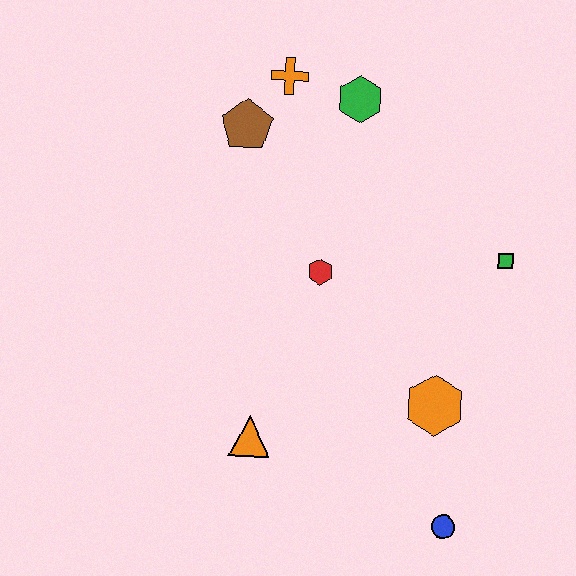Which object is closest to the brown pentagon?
The orange cross is closest to the brown pentagon.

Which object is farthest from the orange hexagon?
The orange cross is farthest from the orange hexagon.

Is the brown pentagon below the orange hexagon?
No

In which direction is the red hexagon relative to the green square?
The red hexagon is to the left of the green square.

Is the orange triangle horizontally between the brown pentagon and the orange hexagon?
Yes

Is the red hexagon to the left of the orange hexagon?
Yes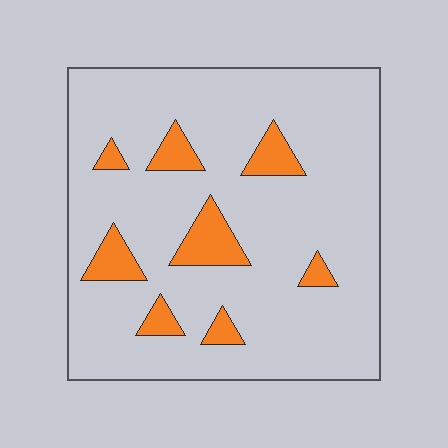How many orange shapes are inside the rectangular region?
8.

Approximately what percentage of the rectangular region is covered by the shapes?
Approximately 10%.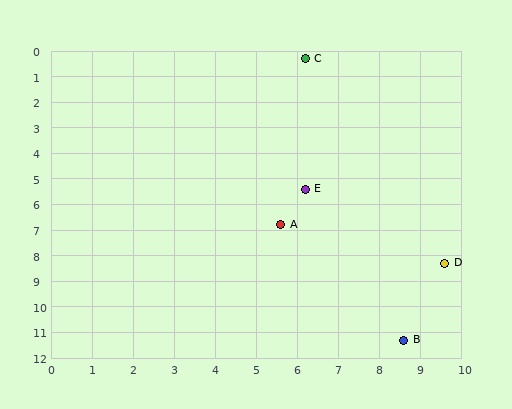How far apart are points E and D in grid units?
Points E and D are about 4.5 grid units apart.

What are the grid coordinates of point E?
Point E is at approximately (6.2, 5.4).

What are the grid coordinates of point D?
Point D is at approximately (9.6, 8.3).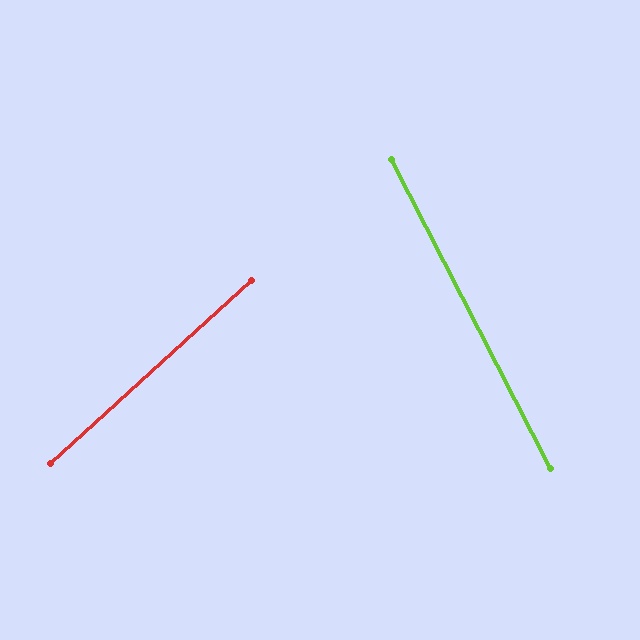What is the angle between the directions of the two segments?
Approximately 75 degrees.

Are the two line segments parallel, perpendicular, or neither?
Neither parallel nor perpendicular — they differ by about 75°.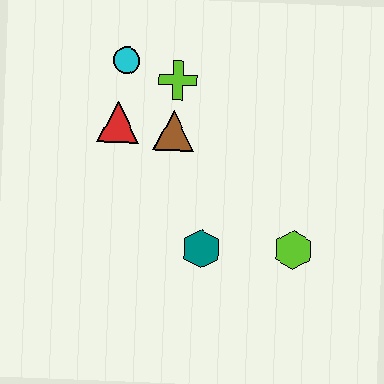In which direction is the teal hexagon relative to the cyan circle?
The teal hexagon is below the cyan circle.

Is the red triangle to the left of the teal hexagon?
Yes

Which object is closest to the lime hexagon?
The teal hexagon is closest to the lime hexagon.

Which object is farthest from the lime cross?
The lime hexagon is farthest from the lime cross.